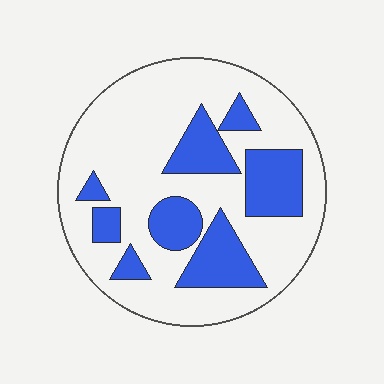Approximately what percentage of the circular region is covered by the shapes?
Approximately 30%.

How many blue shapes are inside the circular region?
8.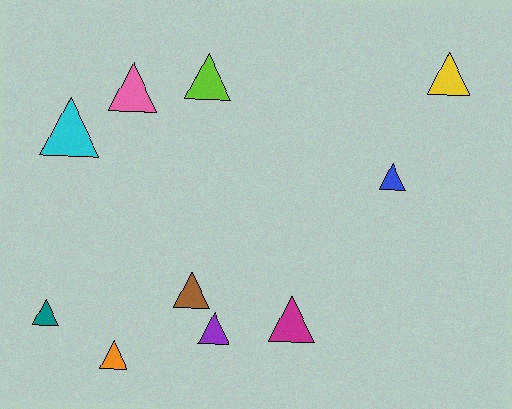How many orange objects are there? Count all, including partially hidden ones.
There is 1 orange object.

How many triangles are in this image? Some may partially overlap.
There are 10 triangles.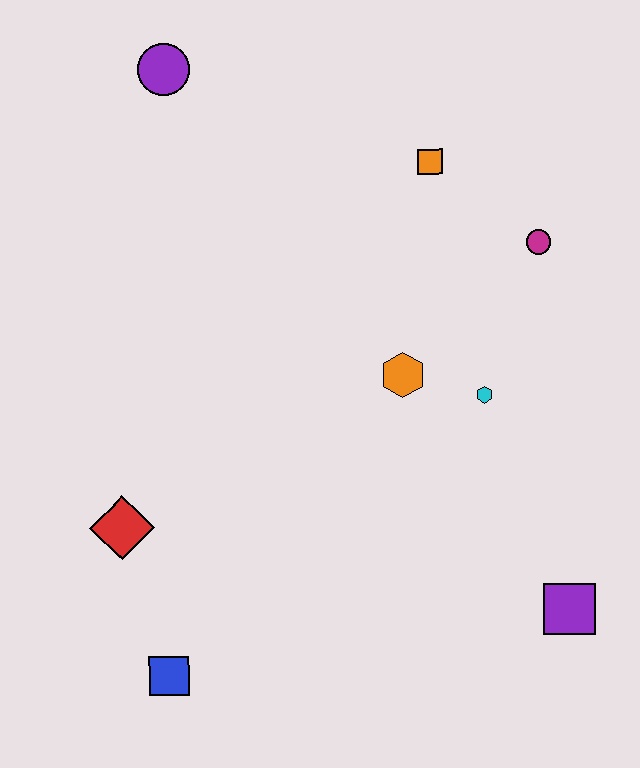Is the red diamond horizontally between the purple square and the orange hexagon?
No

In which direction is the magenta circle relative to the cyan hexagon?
The magenta circle is above the cyan hexagon.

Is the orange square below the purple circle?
Yes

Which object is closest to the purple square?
The cyan hexagon is closest to the purple square.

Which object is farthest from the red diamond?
The magenta circle is farthest from the red diamond.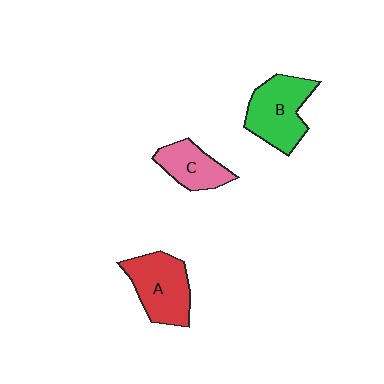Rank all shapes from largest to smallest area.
From largest to smallest: B (green), A (red), C (pink).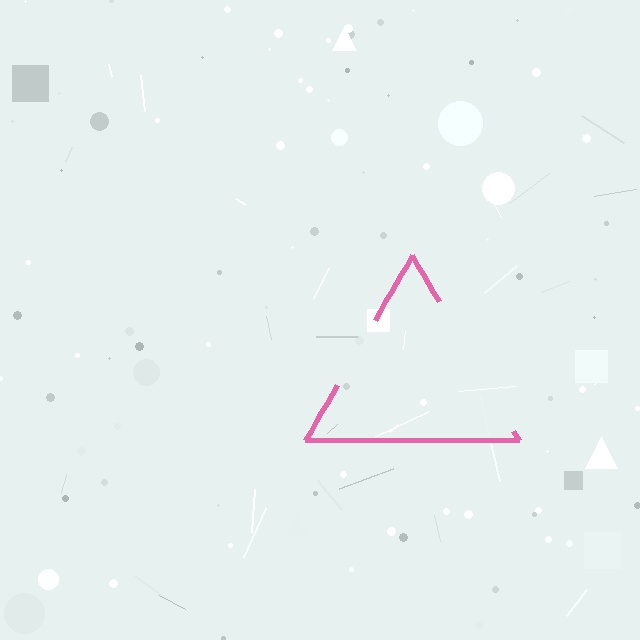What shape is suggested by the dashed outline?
The dashed outline suggests a triangle.